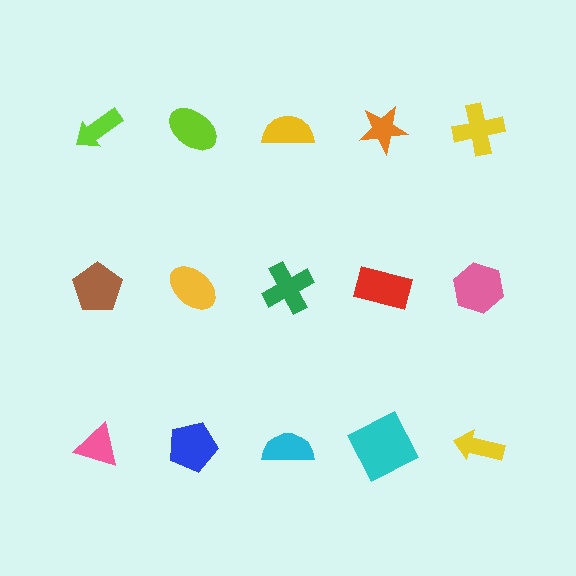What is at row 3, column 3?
A cyan semicircle.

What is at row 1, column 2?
A lime ellipse.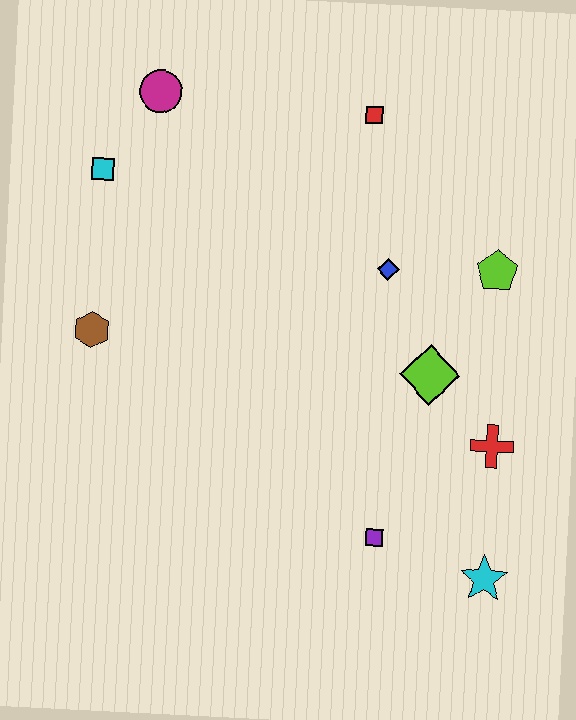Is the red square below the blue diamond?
No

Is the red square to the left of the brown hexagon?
No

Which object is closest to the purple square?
The cyan star is closest to the purple square.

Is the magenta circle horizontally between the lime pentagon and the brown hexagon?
Yes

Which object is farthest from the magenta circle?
The cyan star is farthest from the magenta circle.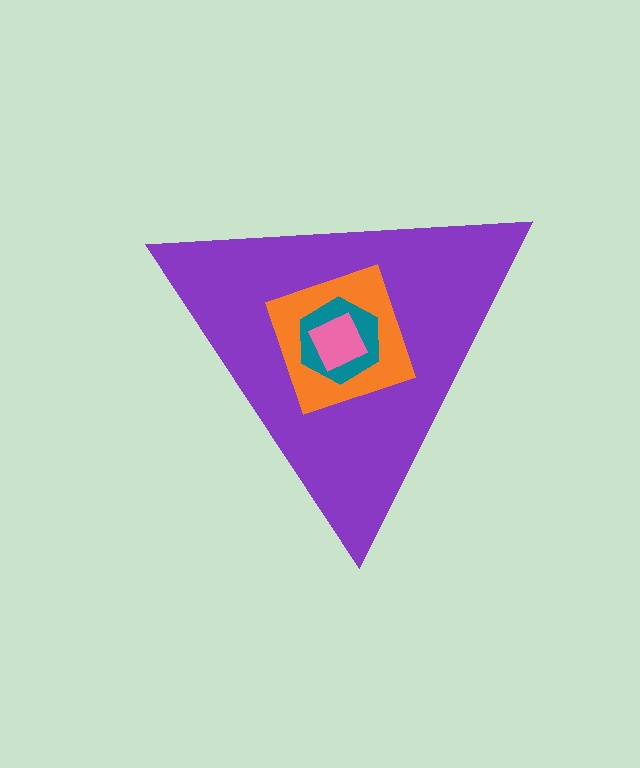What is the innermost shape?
The pink square.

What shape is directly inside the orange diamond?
The teal hexagon.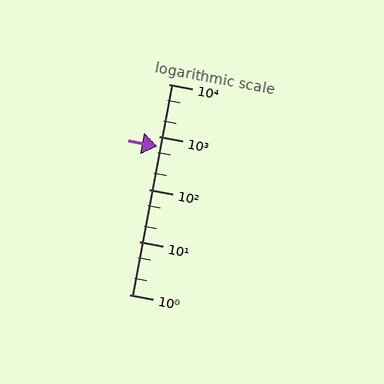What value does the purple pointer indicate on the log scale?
The pointer indicates approximately 650.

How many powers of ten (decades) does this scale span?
The scale spans 4 decades, from 1 to 10000.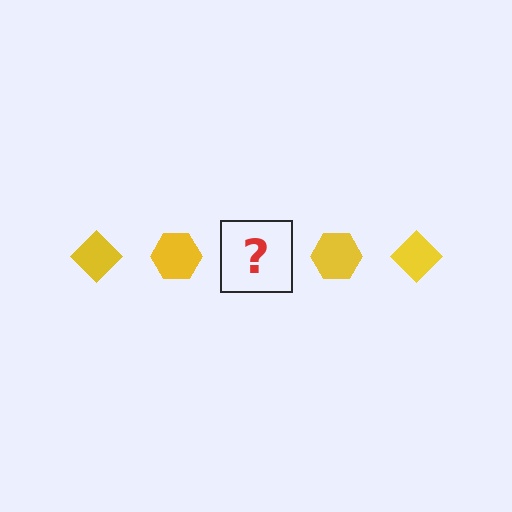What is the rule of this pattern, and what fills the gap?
The rule is that the pattern cycles through diamond, hexagon shapes in yellow. The gap should be filled with a yellow diamond.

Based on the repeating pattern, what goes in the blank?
The blank should be a yellow diamond.